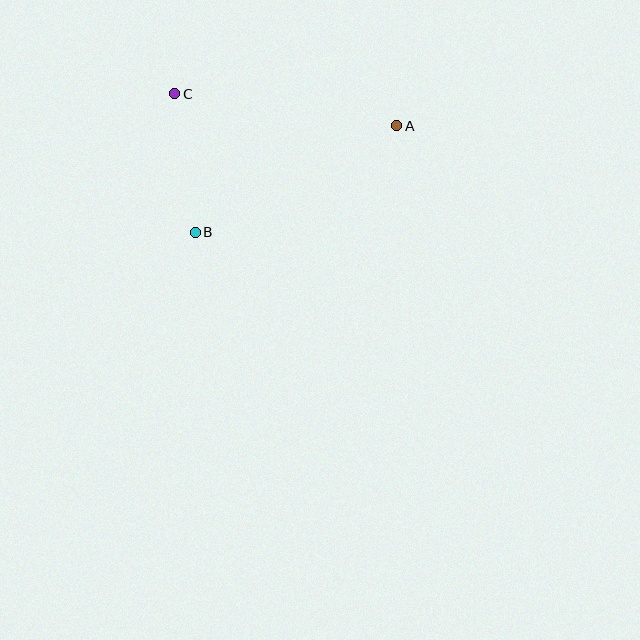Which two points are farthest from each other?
Points A and B are farthest from each other.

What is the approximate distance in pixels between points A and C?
The distance between A and C is approximately 224 pixels.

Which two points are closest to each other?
Points B and C are closest to each other.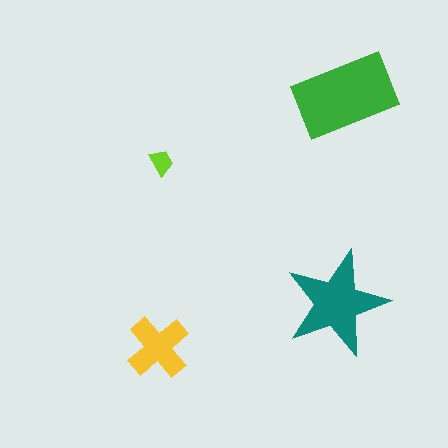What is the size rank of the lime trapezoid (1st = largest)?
4th.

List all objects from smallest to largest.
The lime trapezoid, the yellow cross, the teal star, the green rectangle.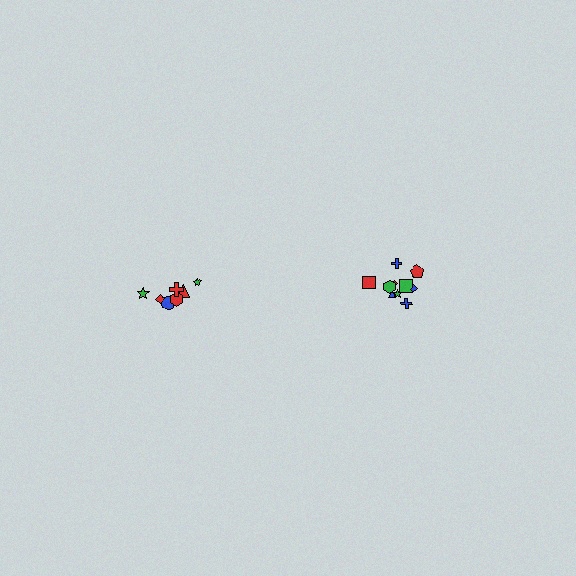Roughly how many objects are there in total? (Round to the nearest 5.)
Roughly 15 objects in total.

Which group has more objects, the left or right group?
The right group.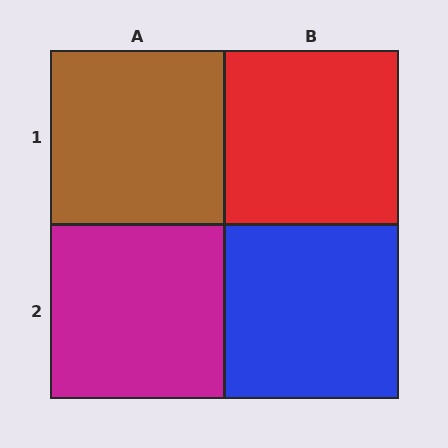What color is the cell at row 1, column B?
Red.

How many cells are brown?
1 cell is brown.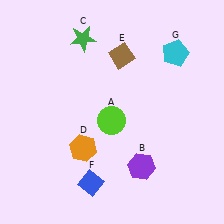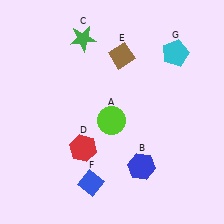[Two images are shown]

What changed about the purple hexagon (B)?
In Image 1, B is purple. In Image 2, it changed to blue.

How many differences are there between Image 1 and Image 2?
There are 2 differences between the two images.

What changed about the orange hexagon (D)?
In Image 1, D is orange. In Image 2, it changed to red.